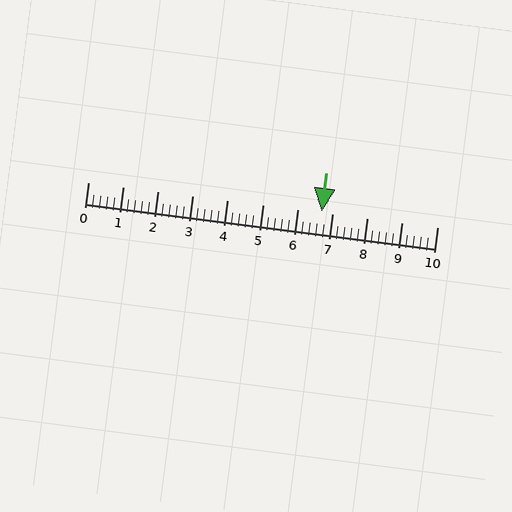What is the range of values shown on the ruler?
The ruler shows values from 0 to 10.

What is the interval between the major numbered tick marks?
The major tick marks are spaced 1 units apart.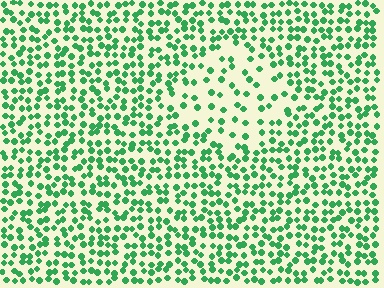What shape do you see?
I see a diamond.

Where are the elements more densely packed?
The elements are more densely packed outside the diamond boundary.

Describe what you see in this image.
The image contains small green elements arranged at two different densities. A diamond-shaped region is visible where the elements are less densely packed than the surrounding area.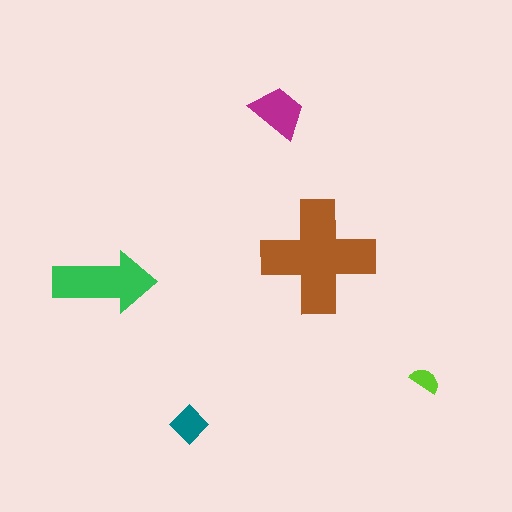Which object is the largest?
The brown cross.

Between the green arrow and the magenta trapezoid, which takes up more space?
The green arrow.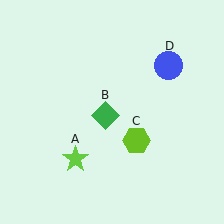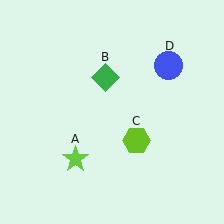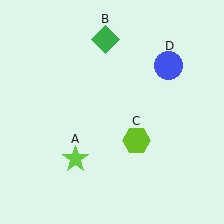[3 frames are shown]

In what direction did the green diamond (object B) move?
The green diamond (object B) moved up.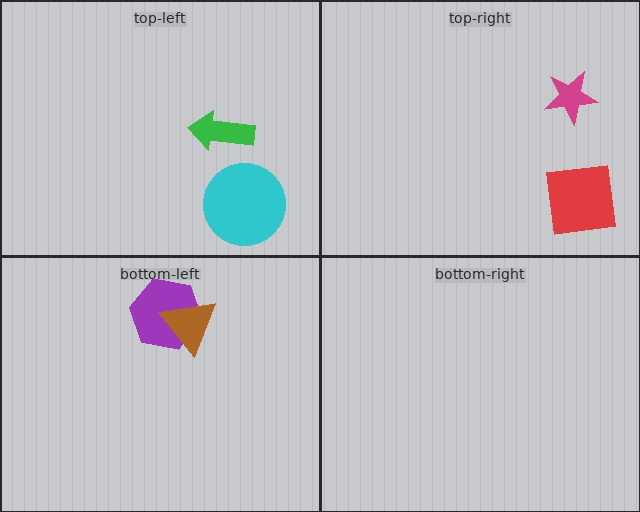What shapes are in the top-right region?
The red square, the magenta star.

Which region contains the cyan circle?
The top-left region.